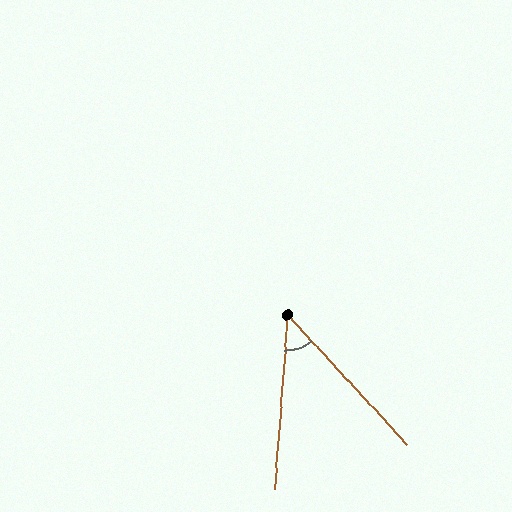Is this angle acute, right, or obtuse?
It is acute.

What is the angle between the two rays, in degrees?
Approximately 47 degrees.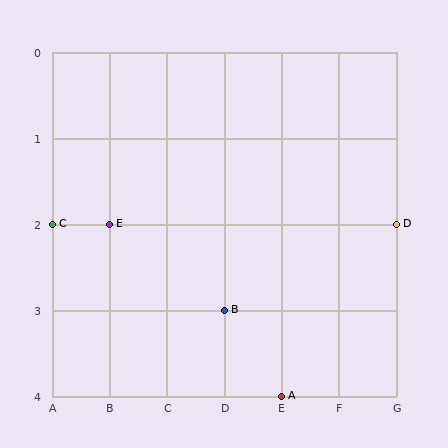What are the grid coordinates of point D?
Point D is at grid coordinates (G, 2).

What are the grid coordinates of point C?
Point C is at grid coordinates (A, 2).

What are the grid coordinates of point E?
Point E is at grid coordinates (B, 2).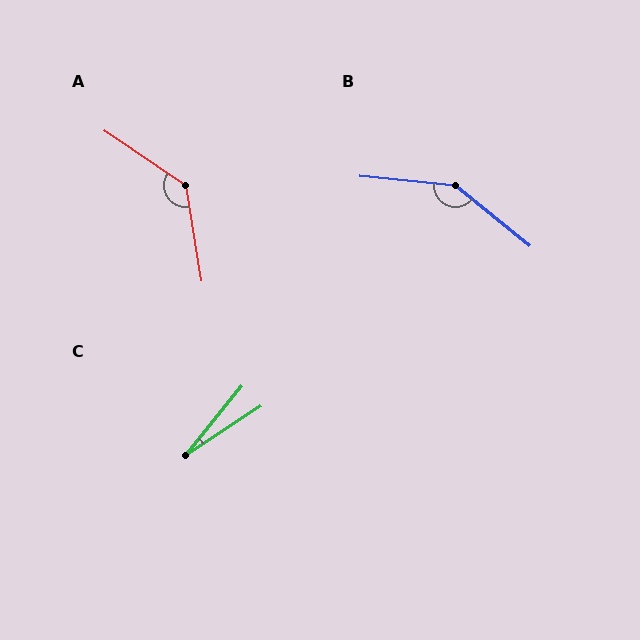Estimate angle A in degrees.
Approximately 133 degrees.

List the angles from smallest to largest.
C (18°), A (133°), B (146°).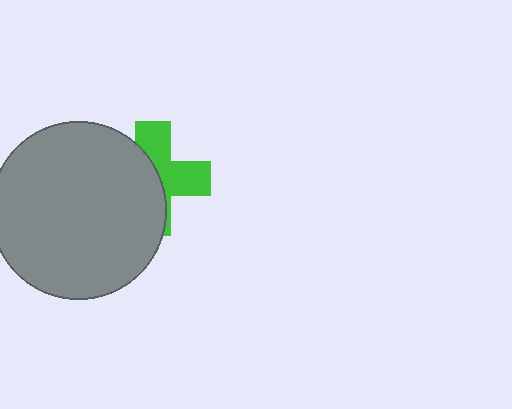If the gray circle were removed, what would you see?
You would see the complete green cross.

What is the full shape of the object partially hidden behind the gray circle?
The partially hidden object is a green cross.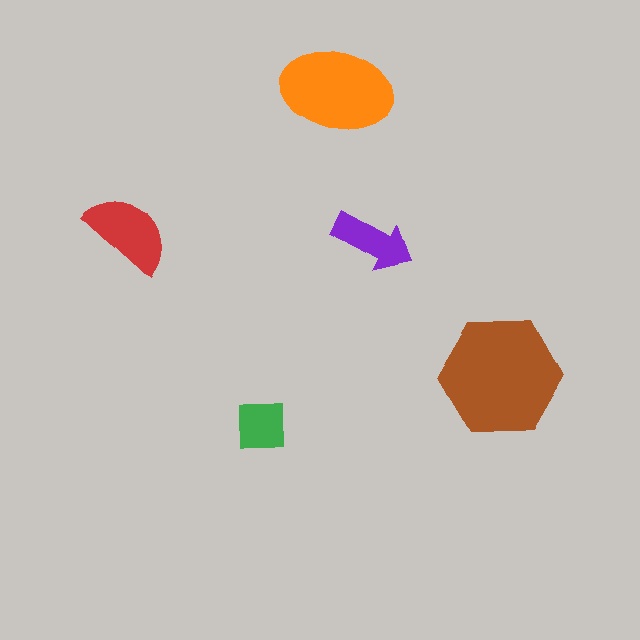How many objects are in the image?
There are 5 objects in the image.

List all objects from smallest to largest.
The green square, the purple arrow, the red semicircle, the orange ellipse, the brown hexagon.